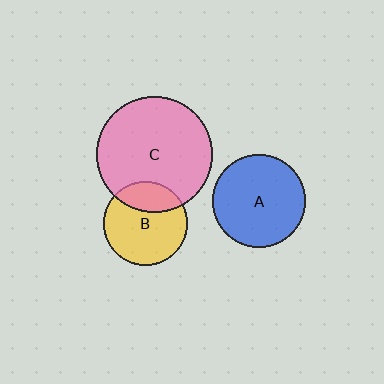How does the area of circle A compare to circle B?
Approximately 1.2 times.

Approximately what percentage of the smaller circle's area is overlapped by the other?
Approximately 25%.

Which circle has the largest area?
Circle C (pink).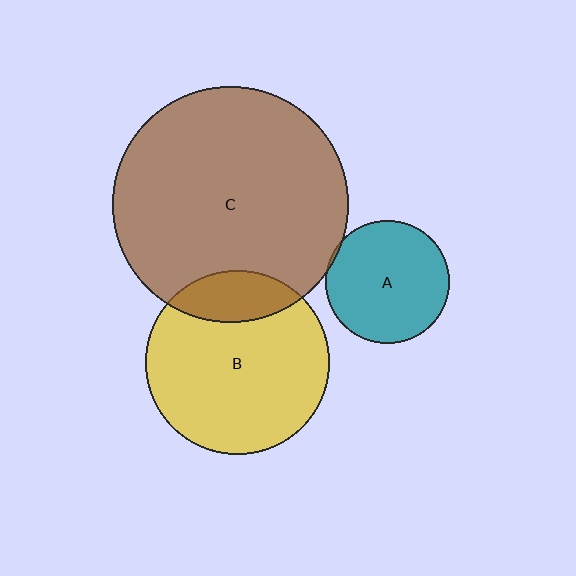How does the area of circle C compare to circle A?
Approximately 3.7 times.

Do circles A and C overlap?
Yes.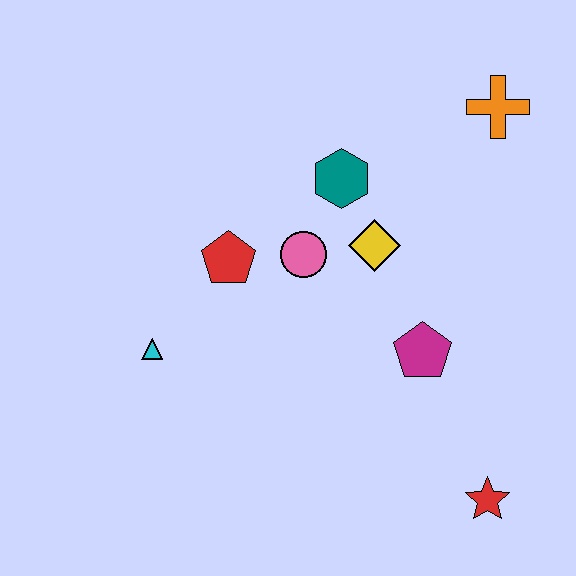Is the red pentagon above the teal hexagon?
No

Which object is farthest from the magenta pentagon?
The cyan triangle is farthest from the magenta pentagon.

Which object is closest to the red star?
The magenta pentagon is closest to the red star.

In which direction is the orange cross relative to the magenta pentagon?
The orange cross is above the magenta pentagon.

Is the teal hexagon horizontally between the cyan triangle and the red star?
Yes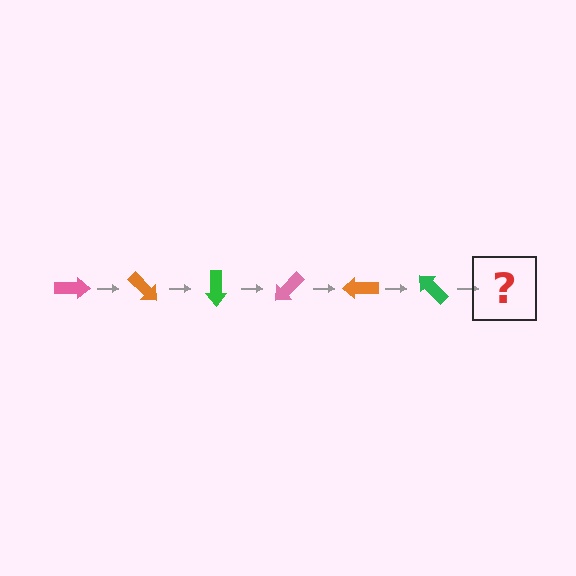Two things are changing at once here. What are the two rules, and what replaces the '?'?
The two rules are that it rotates 45 degrees each step and the color cycles through pink, orange, and green. The '?' should be a pink arrow, rotated 270 degrees from the start.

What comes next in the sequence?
The next element should be a pink arrow, rotated 270 degrees from the start.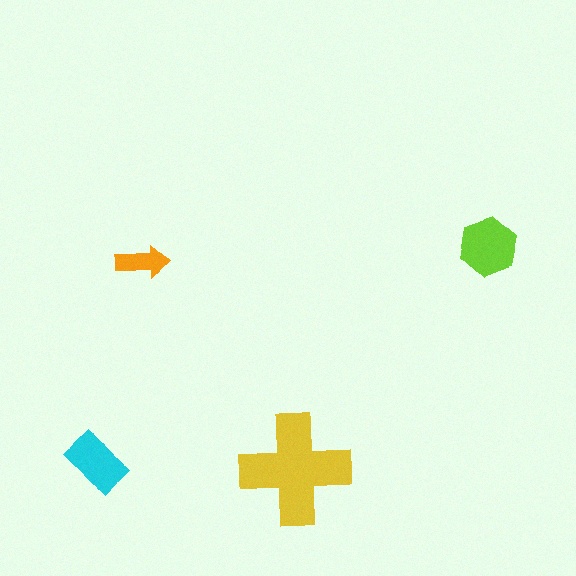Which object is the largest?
The yellow cross.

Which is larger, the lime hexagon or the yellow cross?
The yellow cross.